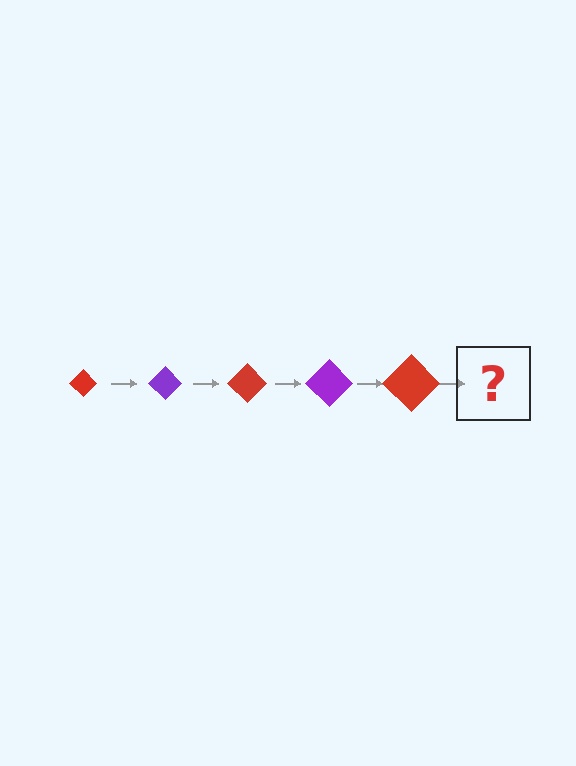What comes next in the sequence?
The next element should be a purple diamond, larger than the previous one.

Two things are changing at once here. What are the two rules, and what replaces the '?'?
The two rules are that the diamond grows larger each step and the color cycles through red and purple. The '?' should be a purple diamond, larger than the previous one.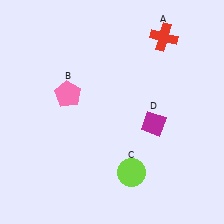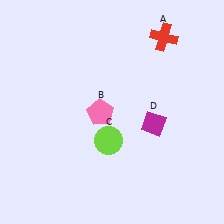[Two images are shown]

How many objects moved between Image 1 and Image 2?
2 objects moved between the two images.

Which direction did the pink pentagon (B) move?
The pink pentagon (B) moved right.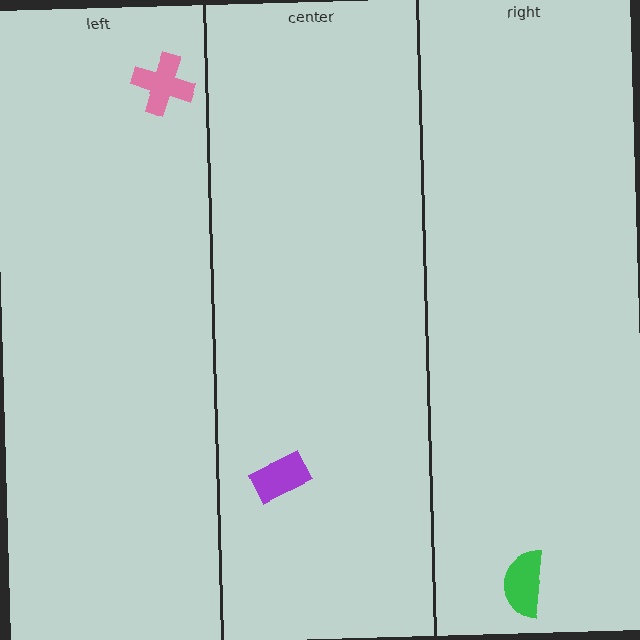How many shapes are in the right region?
1.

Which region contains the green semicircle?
The right region.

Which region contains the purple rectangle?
The center region.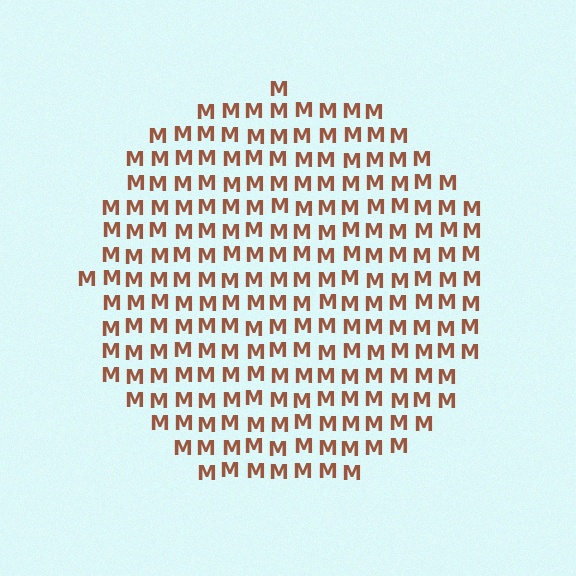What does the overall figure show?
The overall figure shows a circle.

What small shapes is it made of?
It is made of small letter M's.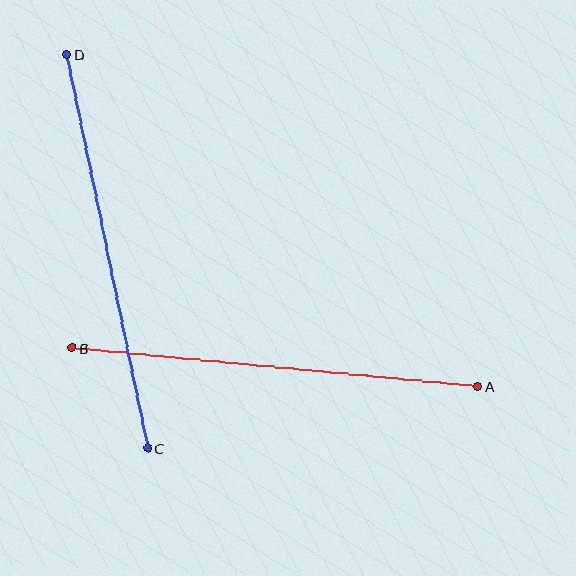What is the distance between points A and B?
The distance is approximately 408 pixels.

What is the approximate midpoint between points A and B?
The midpoint is at approximately (275, 367) pixels.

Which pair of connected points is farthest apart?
Points A and B are farthest apart.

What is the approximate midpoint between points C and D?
The midpoint is at approximately (107, 252) pixels.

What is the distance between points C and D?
The distance is approximately 402 pixels.